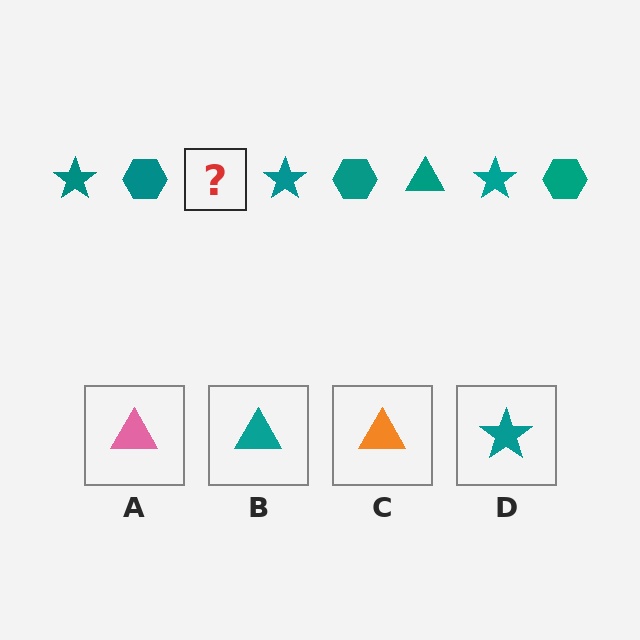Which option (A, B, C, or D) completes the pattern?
B.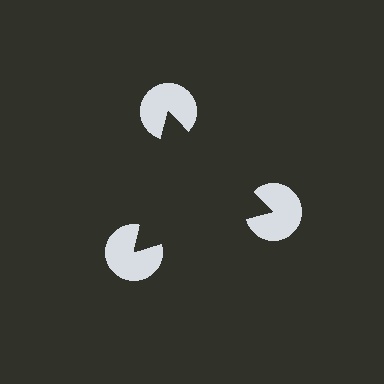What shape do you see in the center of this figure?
An illusory triangle — its edges are inferred from the aligned wedge cuts in the pac-man discs, not physically drawn.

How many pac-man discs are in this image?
There are 3 — one at each vertex of the illusory triangle.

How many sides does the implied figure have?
3 sides.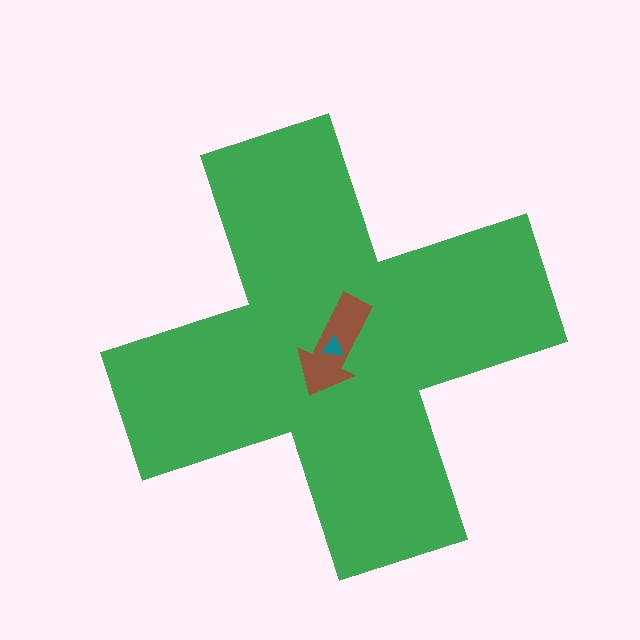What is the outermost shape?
The green cross.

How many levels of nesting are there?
3.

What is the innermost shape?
The teal triangle.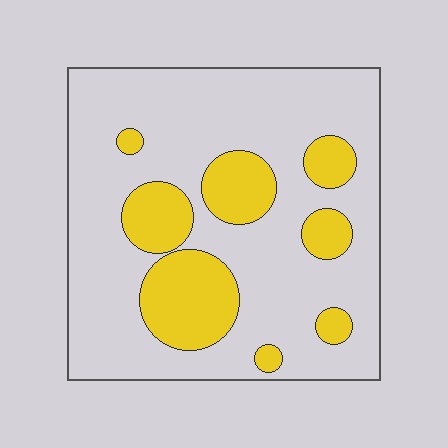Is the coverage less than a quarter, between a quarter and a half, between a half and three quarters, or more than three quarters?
Less than a quarter.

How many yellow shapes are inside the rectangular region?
8.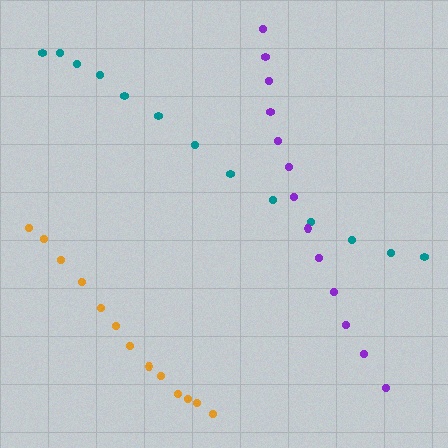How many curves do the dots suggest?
There are 3 distinct paths.